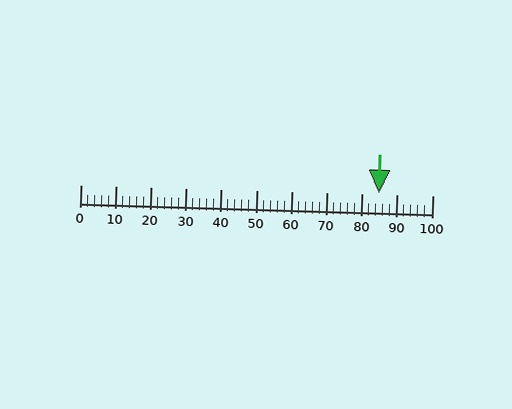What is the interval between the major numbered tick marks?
The major tick marks are spaced 10 units apart.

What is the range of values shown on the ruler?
The ruler shows values from 0 to 100.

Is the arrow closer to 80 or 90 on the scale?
The arrow is closer to 80.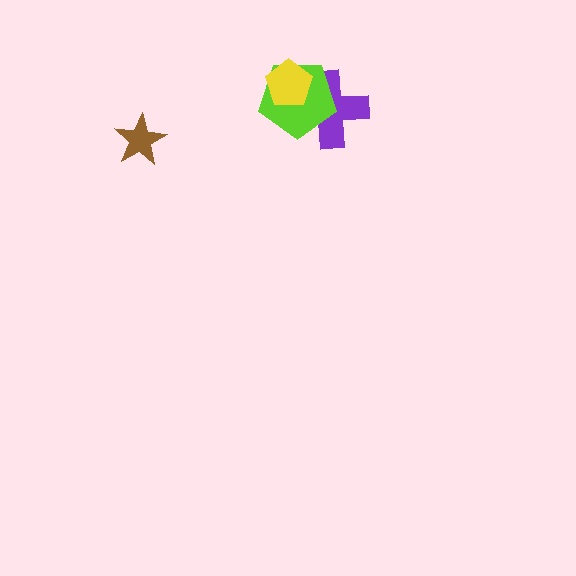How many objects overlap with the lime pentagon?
2 objects overlap with the lime pentagon.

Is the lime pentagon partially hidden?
Yes, it is partially covered by another shape.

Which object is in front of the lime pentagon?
The yellow pentagon is in front of the lime pentagon.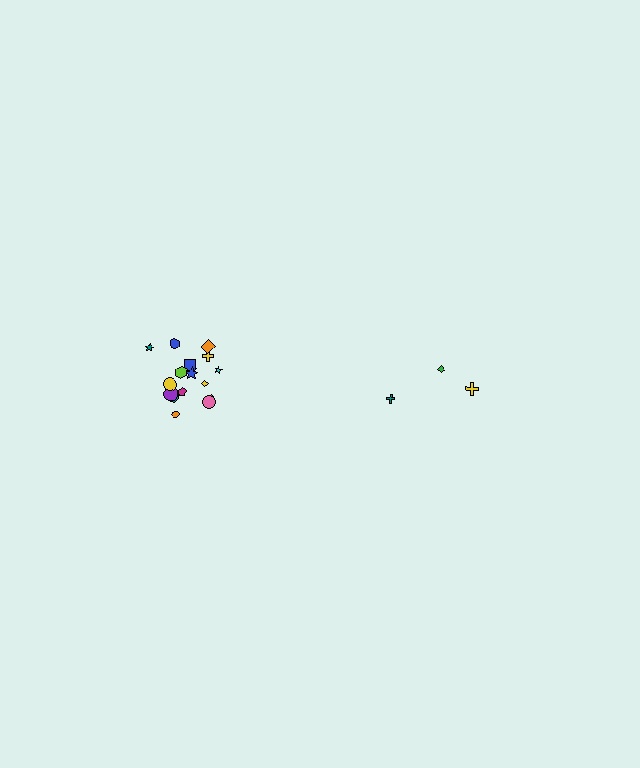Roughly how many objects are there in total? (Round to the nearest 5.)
Roughly 20 objects in total.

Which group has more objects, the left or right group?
The left group.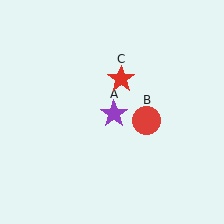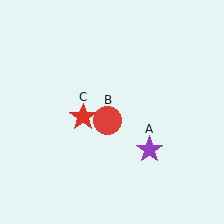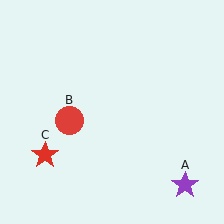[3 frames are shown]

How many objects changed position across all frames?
3 objects changed position: purple star (object A), red circle (object B), red star (object C).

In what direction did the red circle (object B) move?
The red circle (object B) moved left.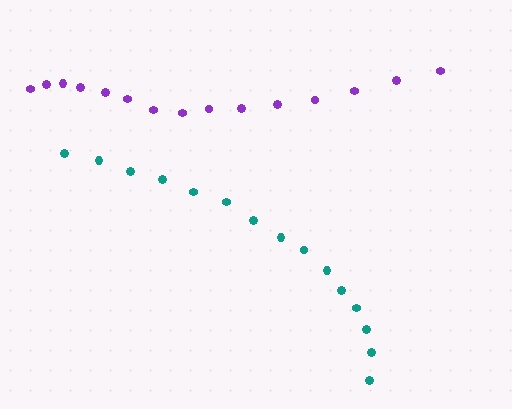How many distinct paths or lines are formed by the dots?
There are 2 distinct paths.